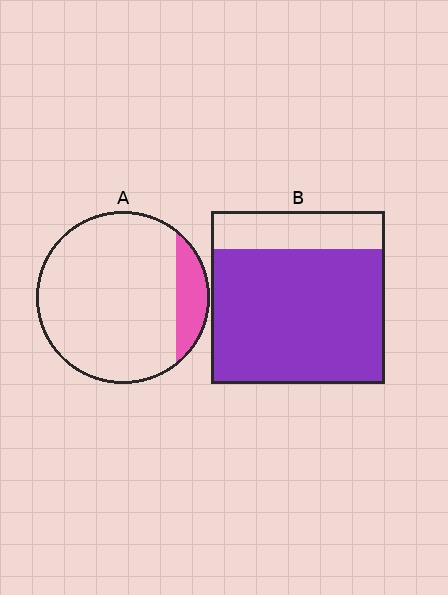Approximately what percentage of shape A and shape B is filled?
A is approximately 15% and B is approximately 80%.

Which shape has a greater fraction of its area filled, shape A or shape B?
Shape B.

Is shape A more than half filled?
No.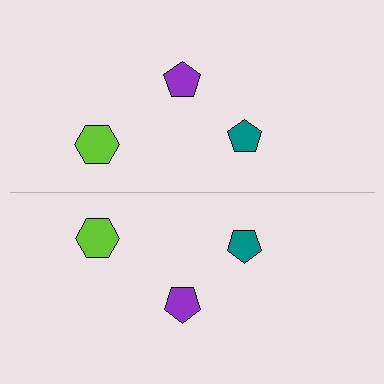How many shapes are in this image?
There are 6 shapes in this image.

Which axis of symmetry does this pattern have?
The pattern has a horizontal axis of symmetry running through the center of the image.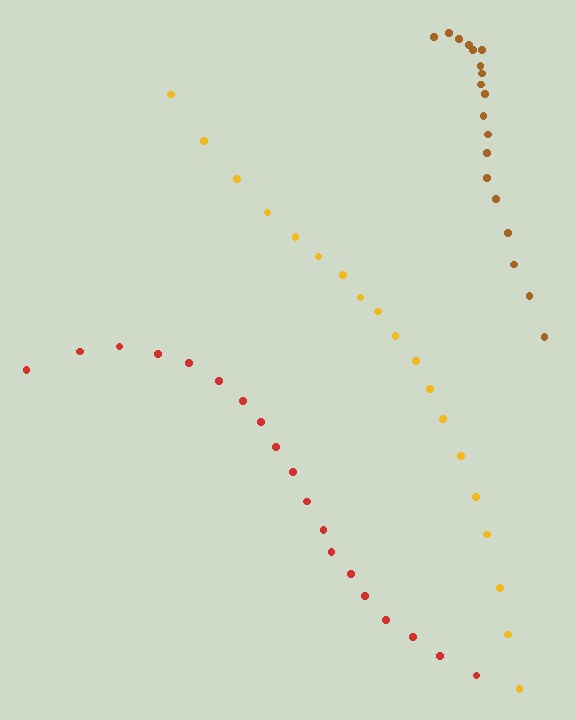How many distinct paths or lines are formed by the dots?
There are 3 distinct paths.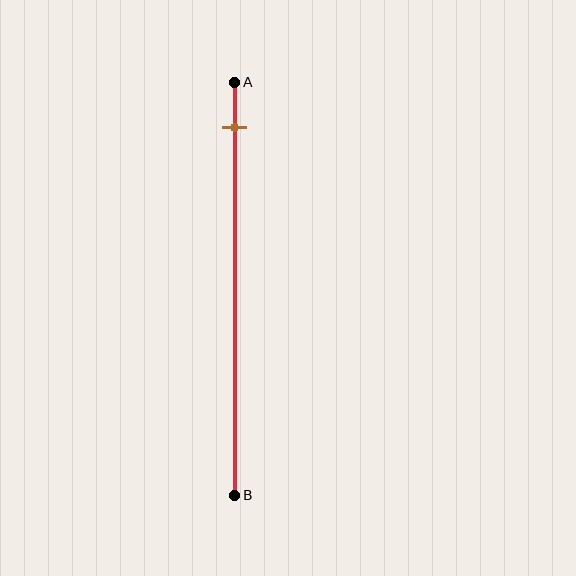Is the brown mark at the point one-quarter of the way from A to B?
No, the mark is at about 10% from A, not at the 25% one-quarter point.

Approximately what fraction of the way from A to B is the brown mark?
The brown mark is approximately 10% of the way from A to B.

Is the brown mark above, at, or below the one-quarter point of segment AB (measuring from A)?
The brown mark is above the one-quarter point of segment AB.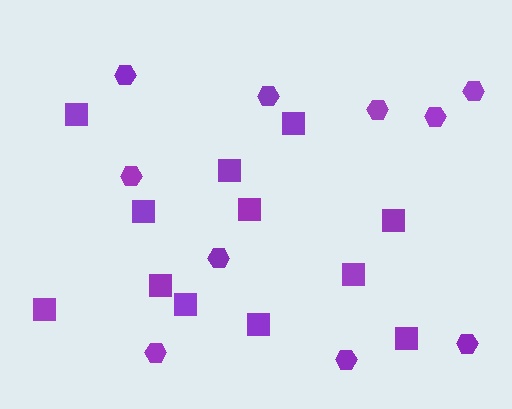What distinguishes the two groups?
There are 2 groups: one group of squares (12) and one group of hexagons (10).